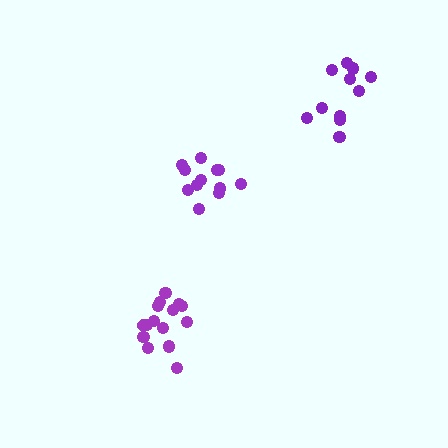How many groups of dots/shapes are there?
There are 3 groups.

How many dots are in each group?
Group 1: 12 dots, Group 2: 15 dots, Group 3: 11 dots (38 total).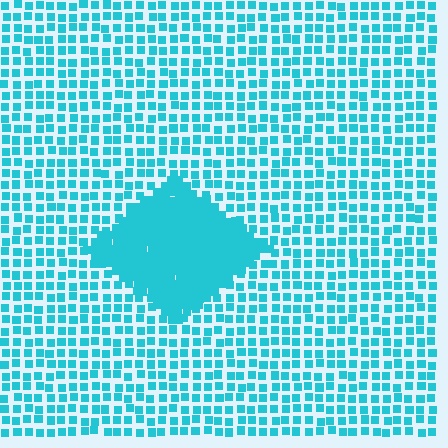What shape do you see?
I see a diamond.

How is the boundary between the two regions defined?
The boundary is defined by a change in element density (approximately 2.5x ratio). All elements are the same color, size, and shape.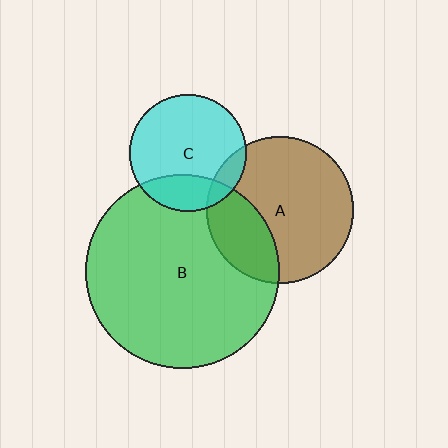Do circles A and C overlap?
Yes.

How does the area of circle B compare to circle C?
Approximately 2.8 times.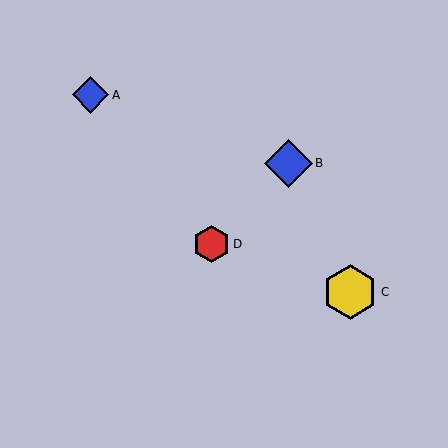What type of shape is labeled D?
Shape D is a red hexagon.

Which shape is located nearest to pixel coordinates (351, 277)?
The yellow hexagon (labeled C) at (350, 292) is nearest to that location.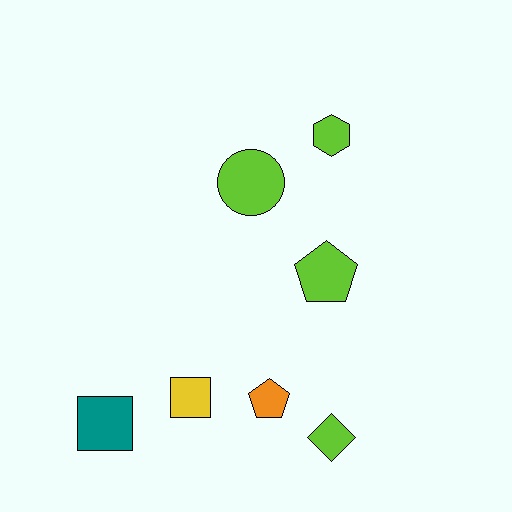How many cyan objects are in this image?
There are no cyan objects.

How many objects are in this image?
There are 7 objects.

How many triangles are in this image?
There are no triangles.